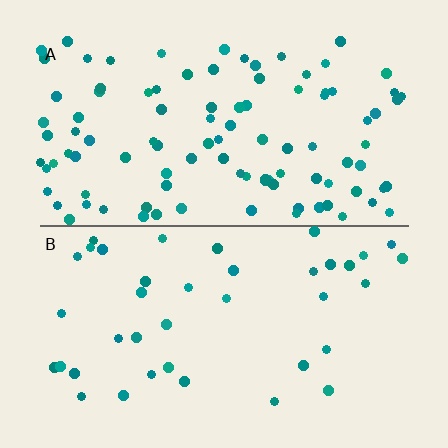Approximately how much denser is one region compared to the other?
Approximately 2.5× — region A over region B.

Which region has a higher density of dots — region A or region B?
A (the top).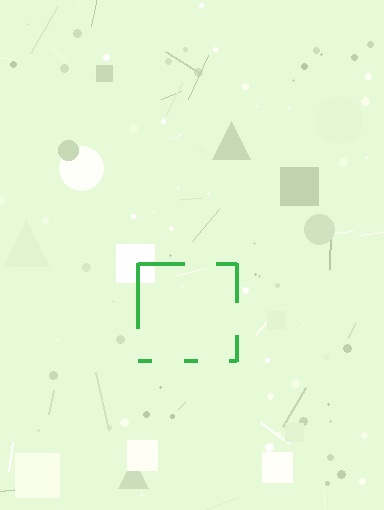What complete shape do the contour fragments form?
The contour fragments form a square.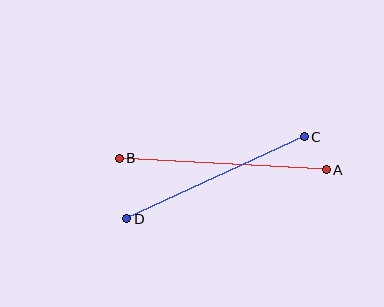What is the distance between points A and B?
The distance is approximately 207 pixels.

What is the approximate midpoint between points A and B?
The midpoint is at approximately (223, 164) pixels.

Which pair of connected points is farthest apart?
Points A and B are farthest apart.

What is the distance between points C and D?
The distance is approximately 195 pixels.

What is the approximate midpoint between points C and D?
The midpoint is at approximately (216, 178) pixels.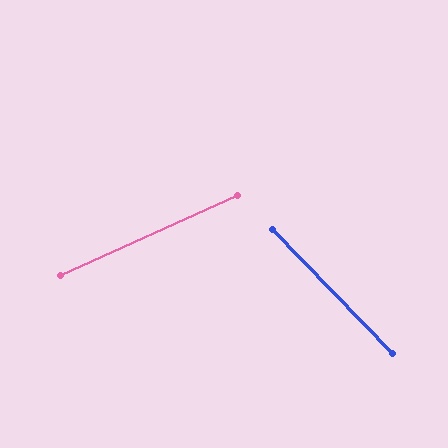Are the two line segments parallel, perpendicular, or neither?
Neither parallel nor perpendicular — they differ by about 70°.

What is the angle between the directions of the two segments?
Approximately 70 degrees.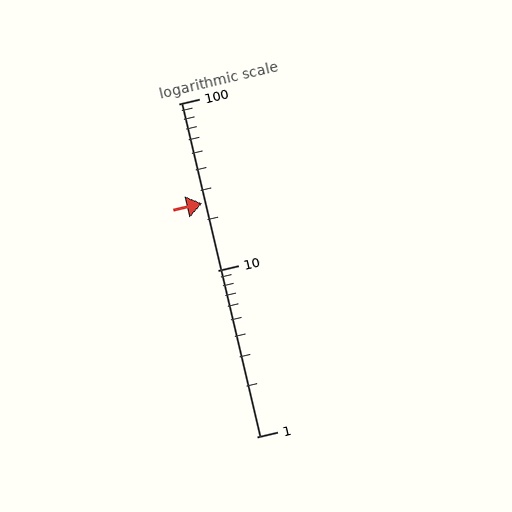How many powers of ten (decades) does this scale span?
The scale spans 2 decades, from 1 to 100.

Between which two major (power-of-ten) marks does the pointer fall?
The pointer is between 10 and 100.